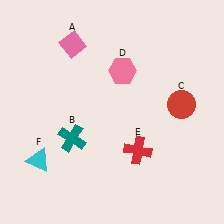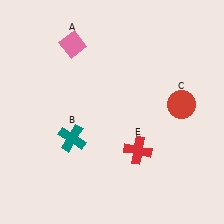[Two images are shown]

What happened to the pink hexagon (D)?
The pink hexagon (D) was removed in Image 2. It was in the top-right area of Image 1.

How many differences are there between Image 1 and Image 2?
There are 2 differences between the two images.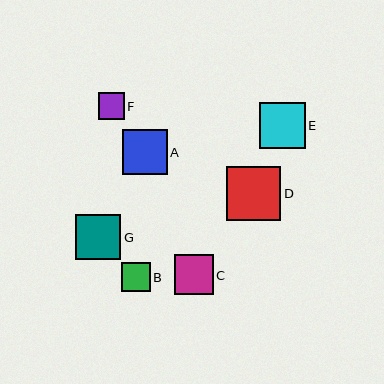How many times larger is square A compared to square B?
Square A is approximately 1.6 times the size of square B.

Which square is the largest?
Square D is the largest with a size of approximately 54 pixels.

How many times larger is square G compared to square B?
Square G is approximately 1.6 times the size of square B.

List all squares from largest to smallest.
From largest to smallest: D, E, G, A, C, B, F.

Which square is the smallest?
Square F is the smallest with a size of approximately 26 pixels.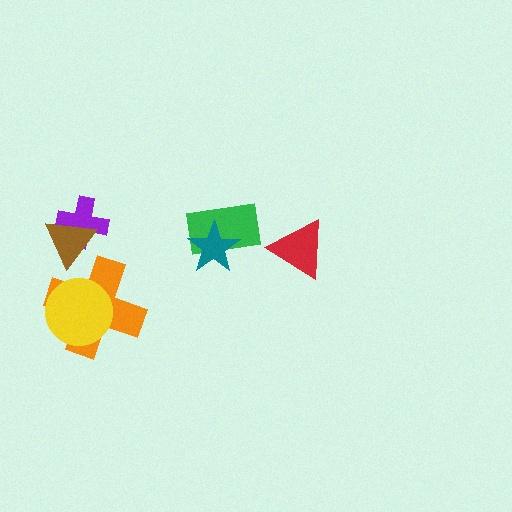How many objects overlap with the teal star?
1 object overlaps with the teal star.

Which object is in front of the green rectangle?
The teal star is in front of the green rectangle.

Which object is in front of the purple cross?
The brown triangle is in front of the purple cross.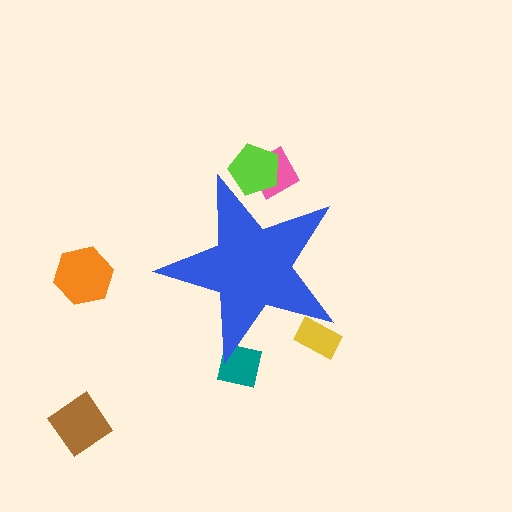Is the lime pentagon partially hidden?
Yes, the lime pentagon is partially hidden behind the blue star.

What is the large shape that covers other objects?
A blue star.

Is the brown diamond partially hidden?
No, the brown diamond is fully visible.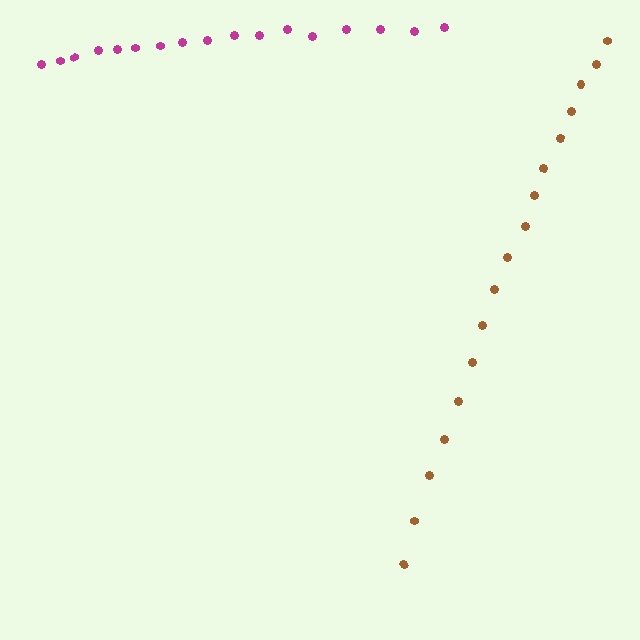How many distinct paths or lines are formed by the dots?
There are 2 distinct paths.